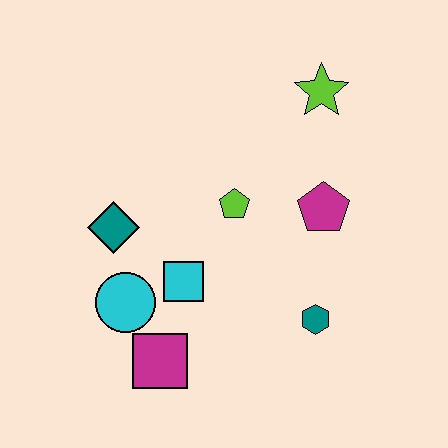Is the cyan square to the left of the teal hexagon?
Yes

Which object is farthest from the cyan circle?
The lime star is farthest from the cyan circle.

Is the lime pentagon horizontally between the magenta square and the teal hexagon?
Yes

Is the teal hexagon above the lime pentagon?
No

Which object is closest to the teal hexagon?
The magenta pentagon is closest to the teal hexagon.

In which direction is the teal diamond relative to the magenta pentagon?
The teal diamond is to the left of the magenta pentagon.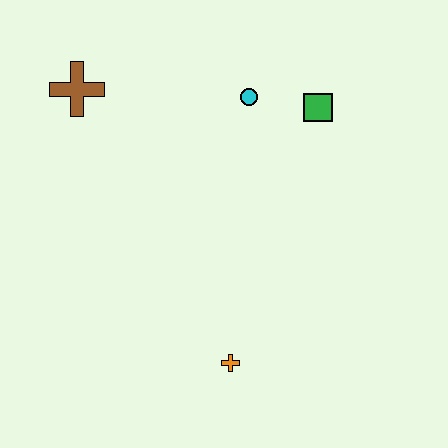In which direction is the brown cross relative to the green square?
The brown cross is to the left of the green square.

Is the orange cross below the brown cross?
Yes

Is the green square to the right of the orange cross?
Yes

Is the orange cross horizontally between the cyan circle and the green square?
No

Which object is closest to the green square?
The cyan circle is closest to the green square.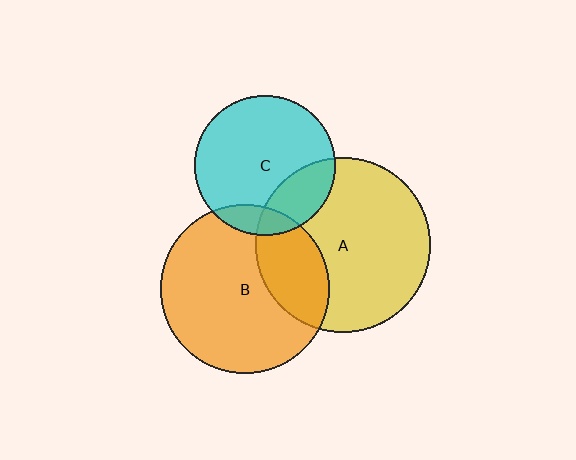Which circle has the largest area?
Circle A (yellow).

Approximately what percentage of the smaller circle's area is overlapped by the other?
Approximately 25%.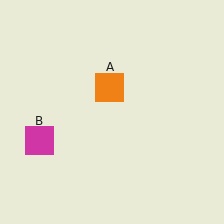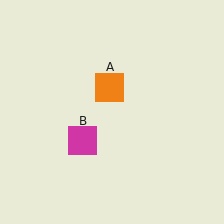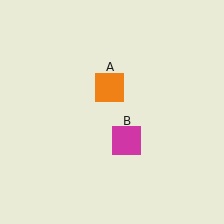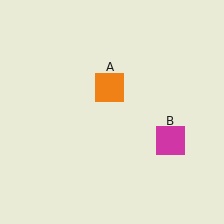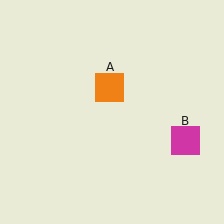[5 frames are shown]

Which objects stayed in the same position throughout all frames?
Orange square (object A) remained stationary.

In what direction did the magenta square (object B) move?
The magenta square (object B) moved right.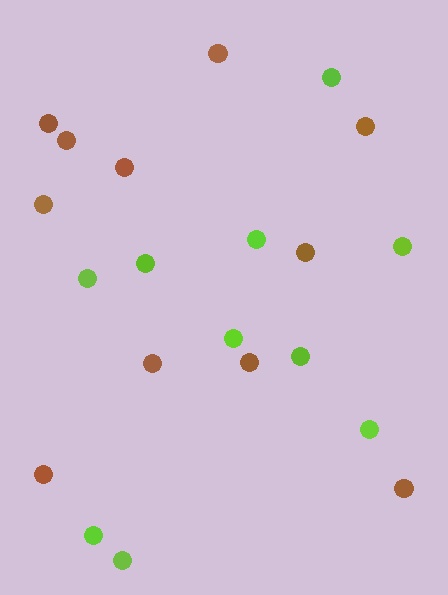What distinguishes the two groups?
There are 2 groups: one group of lime circles (10) and one group of brown circles (11).